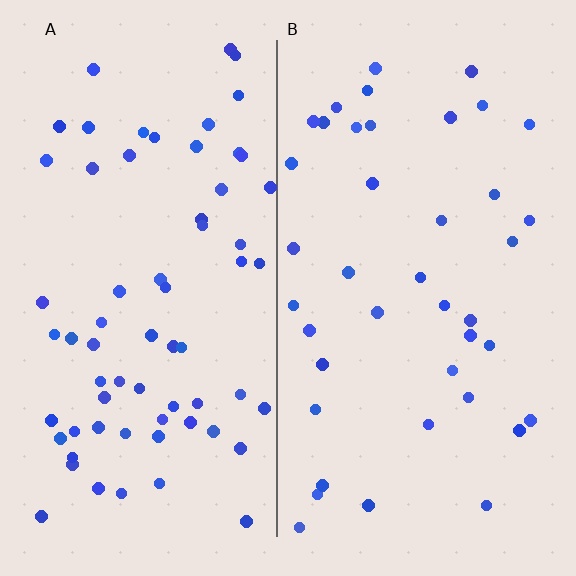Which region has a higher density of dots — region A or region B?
A (the left).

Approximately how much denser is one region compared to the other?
Approximately 1.6× — region A over region B.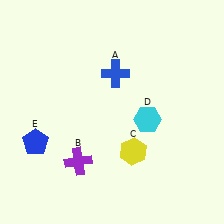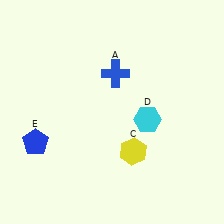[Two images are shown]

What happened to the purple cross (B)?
The purple cross (B) was removed in Image 2. It was in the bottom-left area of Image 1.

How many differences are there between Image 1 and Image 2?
There is 1 difference between the two images.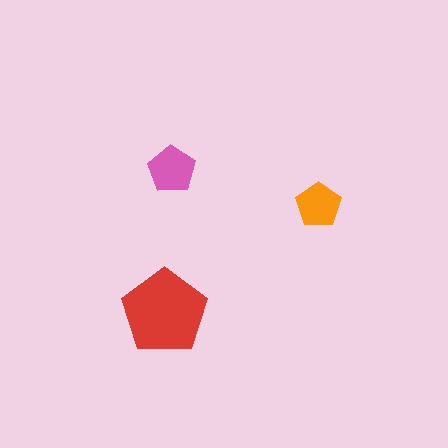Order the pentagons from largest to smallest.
the red one, the pink one, the orange one.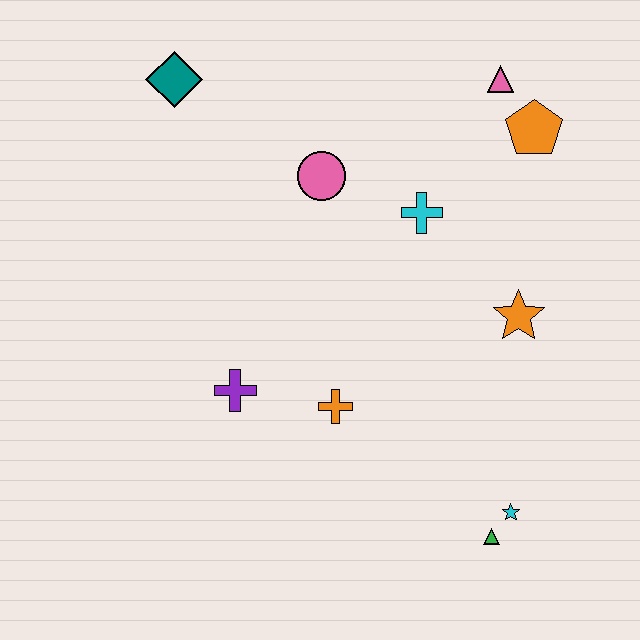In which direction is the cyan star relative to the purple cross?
The cyan star is to the right of the purple cross.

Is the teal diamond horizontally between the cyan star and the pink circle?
No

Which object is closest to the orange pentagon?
The pink triangle is closest to the orange pentagon.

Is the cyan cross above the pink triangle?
No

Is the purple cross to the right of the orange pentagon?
No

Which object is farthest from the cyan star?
The teal diamond is farthest from the cyan star.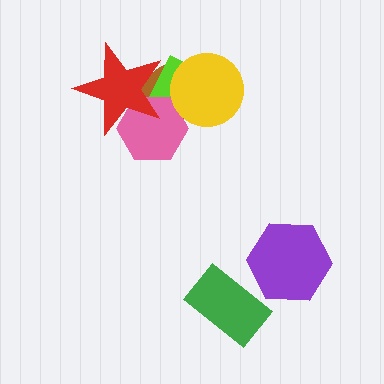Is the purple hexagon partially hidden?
No, no other shape covers it.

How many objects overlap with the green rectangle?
0 objects overlap with the green rectangle.